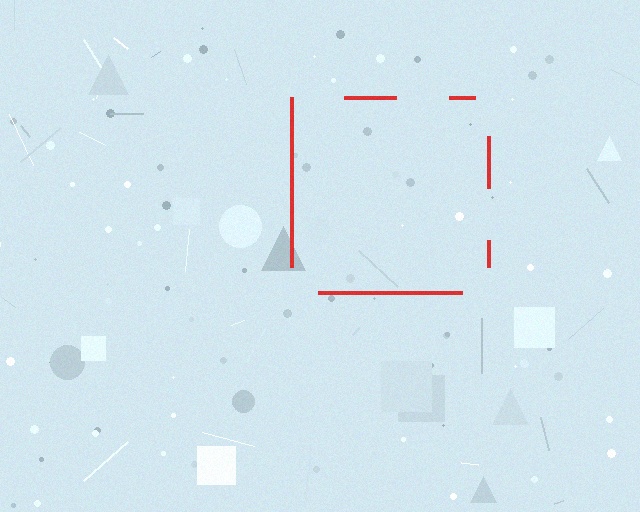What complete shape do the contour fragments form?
The contour fragments form a square.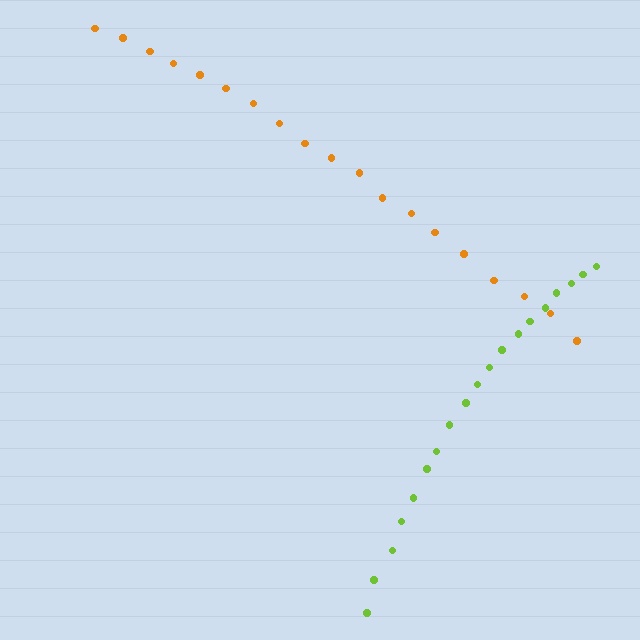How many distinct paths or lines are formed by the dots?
There are 2 distinct paths.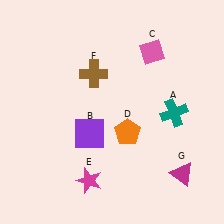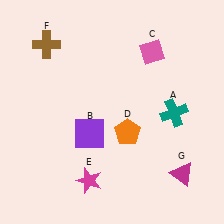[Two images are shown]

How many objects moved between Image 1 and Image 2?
1 object moved between the two images.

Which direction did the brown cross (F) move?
The brown cross (F) moved left.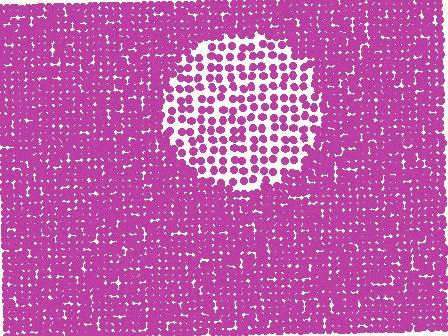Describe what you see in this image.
The image contains small magenta elements arranged at two different densities. A circle-shaped region is visible where the elements are less densely packed than the surrounding area.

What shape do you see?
I see a circle.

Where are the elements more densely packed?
The elements are more densely packed outside the circle boundary.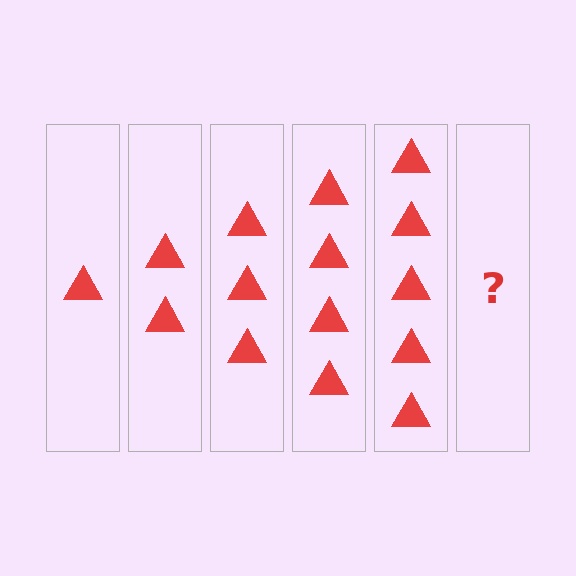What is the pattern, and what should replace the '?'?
The pattern is that each step adds one more triangle. The '?' should be 6 triangles.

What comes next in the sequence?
The next element should be 6 triangles.